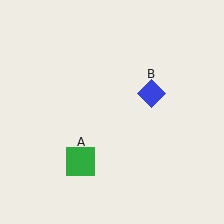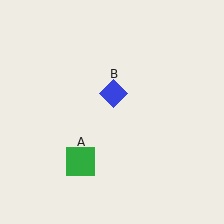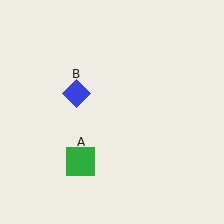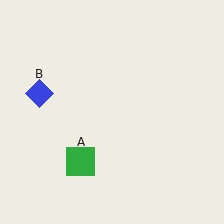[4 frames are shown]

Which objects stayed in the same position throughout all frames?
Green square (object A) remained stationary.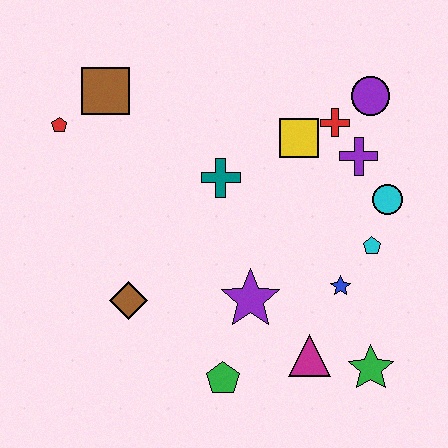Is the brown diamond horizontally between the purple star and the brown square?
Yes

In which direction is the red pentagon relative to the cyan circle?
The red pentagon is to the left of the cyan circle.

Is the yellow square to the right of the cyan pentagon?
No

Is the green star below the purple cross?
Yes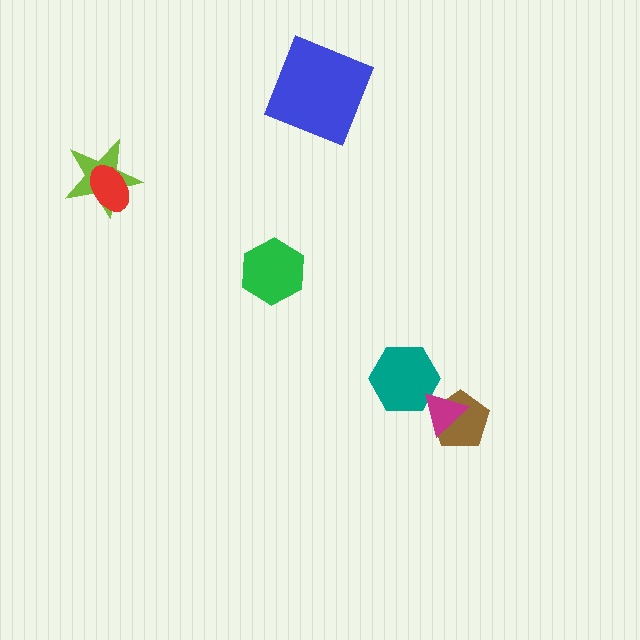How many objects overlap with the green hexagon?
0 objects overlap with the green hexagon.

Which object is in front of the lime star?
The red ellipse is in front of the lime star.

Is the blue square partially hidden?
No, no other shape covers it.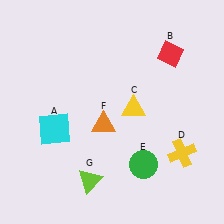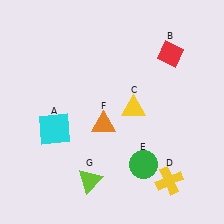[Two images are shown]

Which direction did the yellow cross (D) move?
The yellow cross (D) moved down.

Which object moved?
The yellow cross (D) moved down.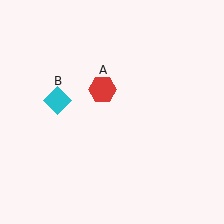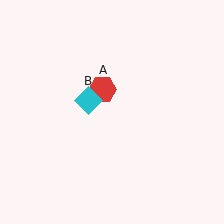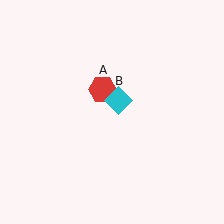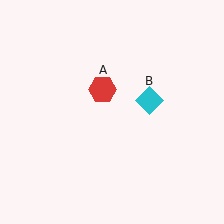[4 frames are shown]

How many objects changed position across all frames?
1 object changed position: cyan diamond (object B).